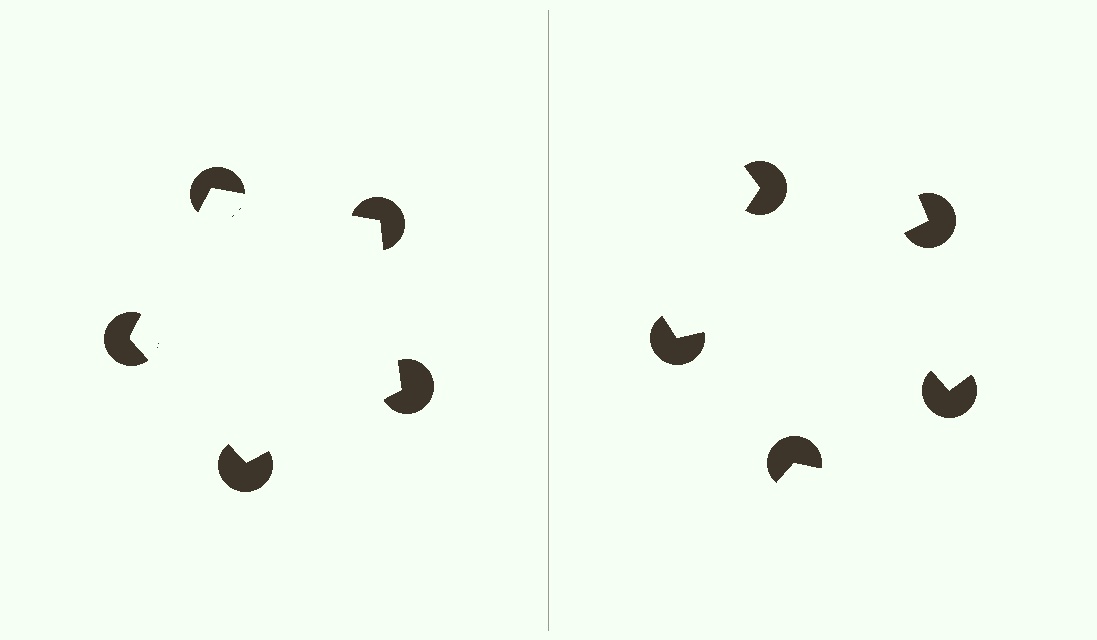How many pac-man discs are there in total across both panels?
10 — 5 on each side.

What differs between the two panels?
The pac-man discs are positioned identically on both sides; only the wedge orientations differ. On the left they align to a pentagon; on the right they are misaligned.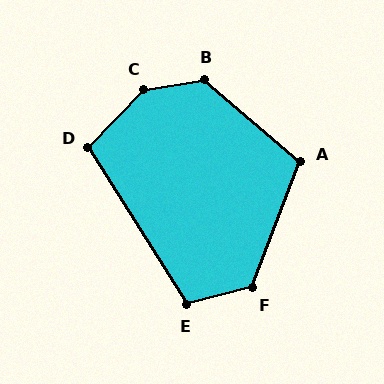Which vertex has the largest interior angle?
C, at approximately 143 degrees.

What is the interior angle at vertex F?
Approximately 126 degrees (obtuse).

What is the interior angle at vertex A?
Approximately 109 degrees (obtuse).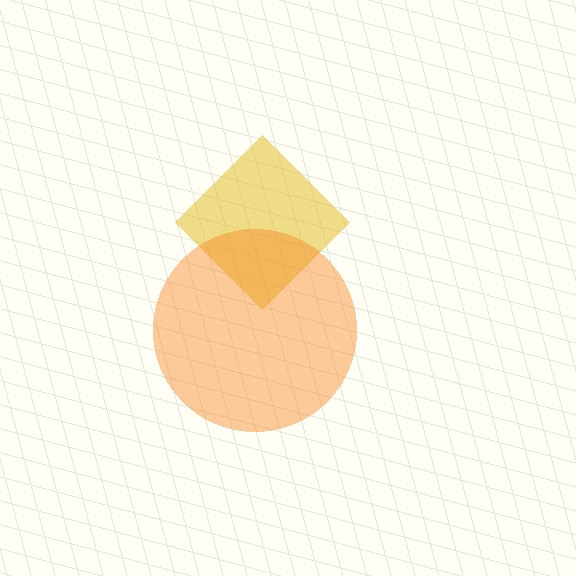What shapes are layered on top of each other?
The layered shapes are: a yellow diamond, an orange circle.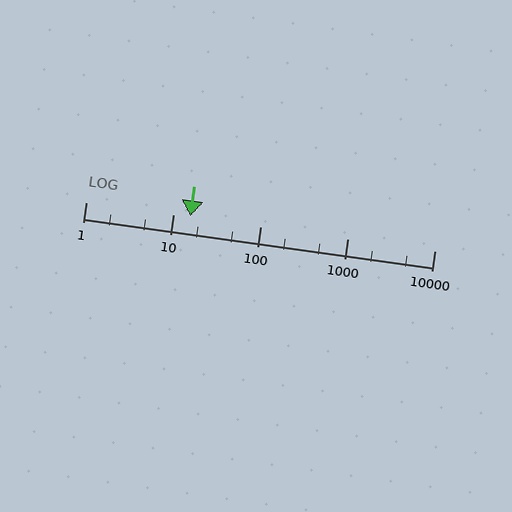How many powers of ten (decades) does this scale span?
The scale spans 4 decades, from 1 to 10000.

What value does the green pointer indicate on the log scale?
The pointer indicates approximately 16.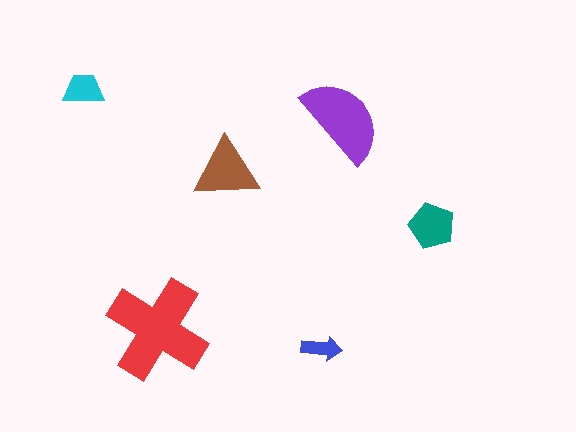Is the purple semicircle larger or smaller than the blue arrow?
Larger.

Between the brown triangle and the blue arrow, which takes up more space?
The brown triangle.